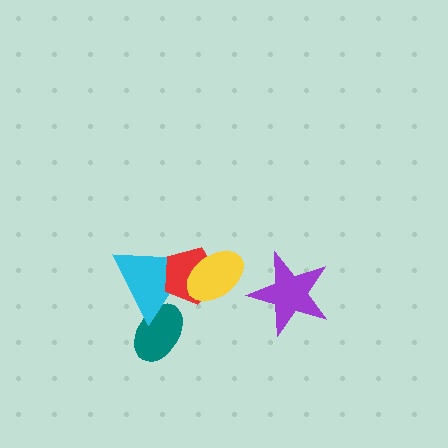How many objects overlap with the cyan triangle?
3 objects overlap with the cyan triangle.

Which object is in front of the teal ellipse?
The cyan triangle is in front of the teal ellipse.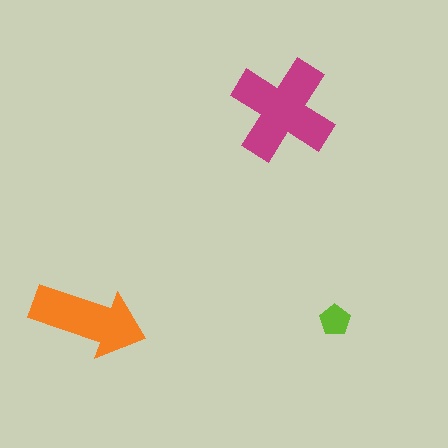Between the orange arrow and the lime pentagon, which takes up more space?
The orange arrow.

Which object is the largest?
The magenta cross.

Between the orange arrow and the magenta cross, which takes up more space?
The magenta cross.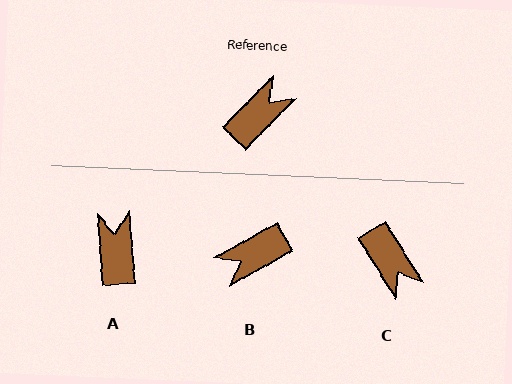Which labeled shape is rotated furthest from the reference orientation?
B, about 163 degrees away.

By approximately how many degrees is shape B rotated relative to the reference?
Approximately 163 degrees counter-clockwise.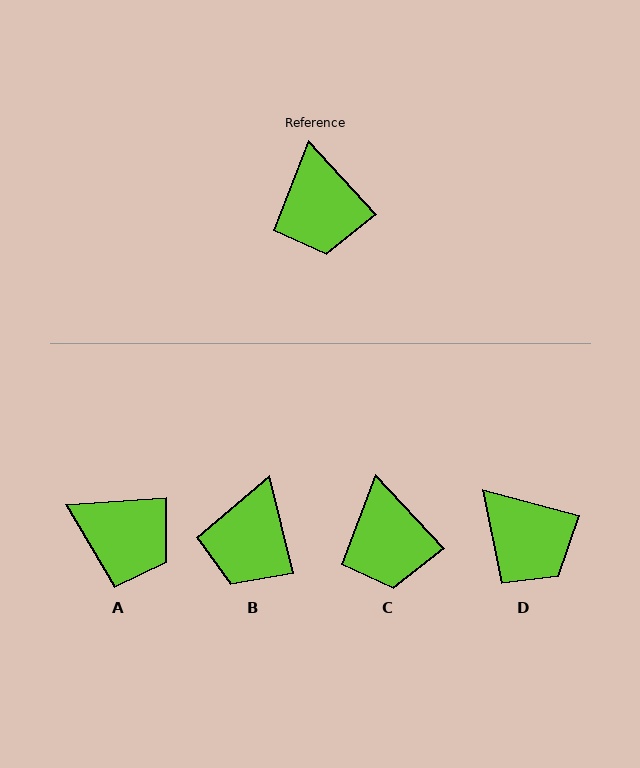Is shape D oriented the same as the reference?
No, it is off by about 32 degrees.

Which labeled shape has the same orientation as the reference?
C.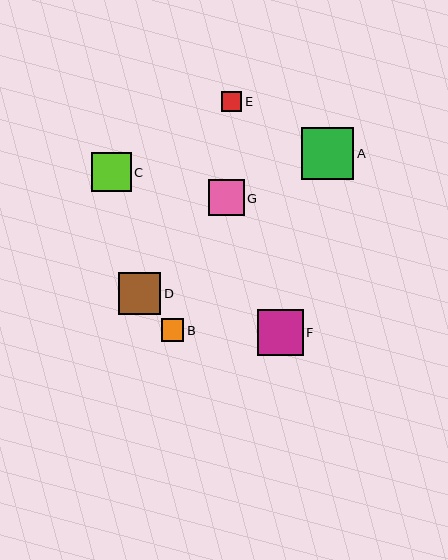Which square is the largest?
Square A is the largest with a size of approximately 53 pixels.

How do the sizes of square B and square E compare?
Square B and square E are approximately the same size.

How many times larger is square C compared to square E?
Square C is approximately 1.9 times the size of square E.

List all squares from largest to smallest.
From largest to smallest: A, F, D, C, G, B, E.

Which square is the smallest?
Square E is the smallest with a size of approximately 21 pixels.